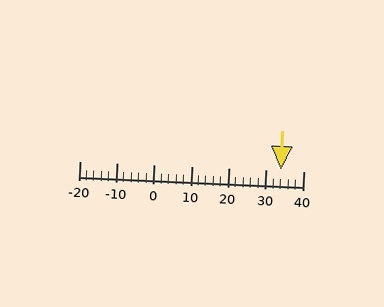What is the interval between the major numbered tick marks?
The major tick marks are spaced 10 units apart.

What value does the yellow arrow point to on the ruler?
The yellow arrow points to approximately 34.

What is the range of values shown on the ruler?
The ruler shows values from -20 to 40.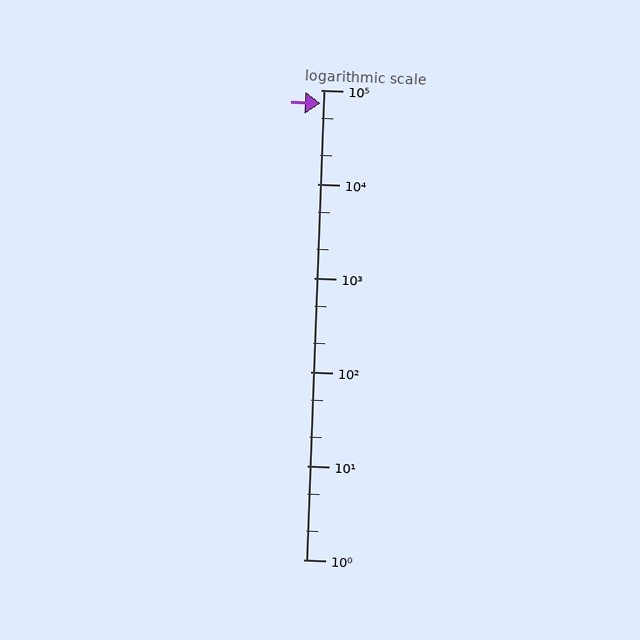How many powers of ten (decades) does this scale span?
The scale spans 5 decades, from 1 to 100000.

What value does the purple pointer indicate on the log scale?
The pointer indicates approximately 72000.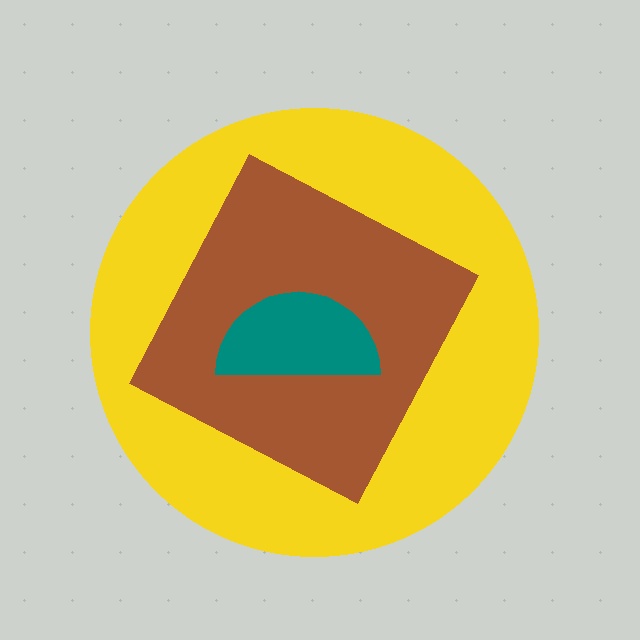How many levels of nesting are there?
3.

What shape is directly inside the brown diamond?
The teal semicircle.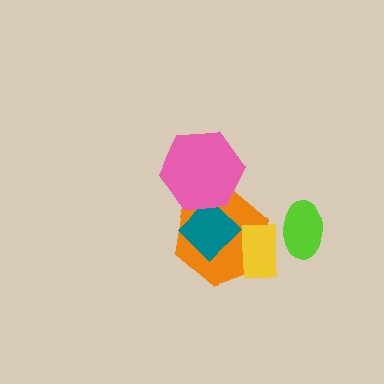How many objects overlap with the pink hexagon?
2 objects overlap with the pink hexagon.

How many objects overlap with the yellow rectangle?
2 objects overlap with the yellow rectangle.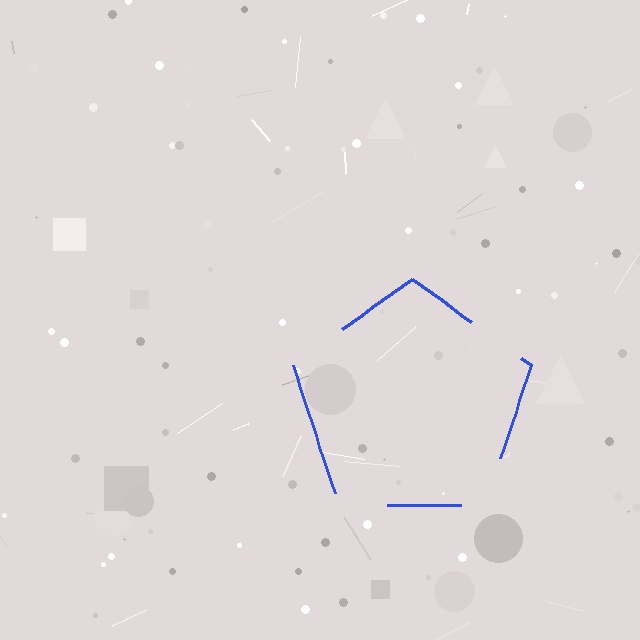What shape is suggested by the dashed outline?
The dashed outline suggests a pentagon.